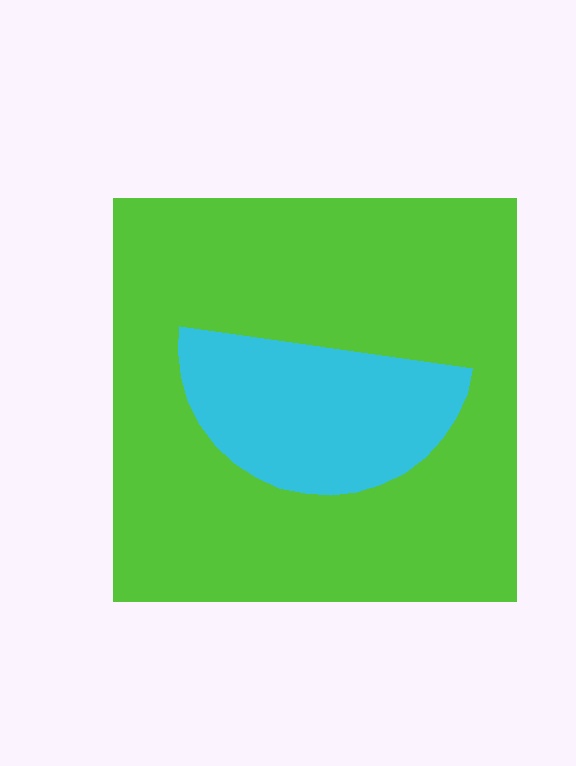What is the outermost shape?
The lime square.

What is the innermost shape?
The cyan semicircle.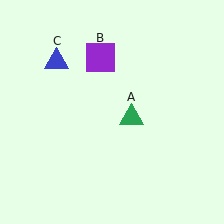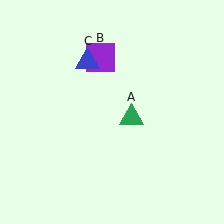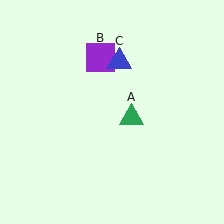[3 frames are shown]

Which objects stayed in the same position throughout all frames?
Green triangle (object A) and purple square (object B) remained stationary.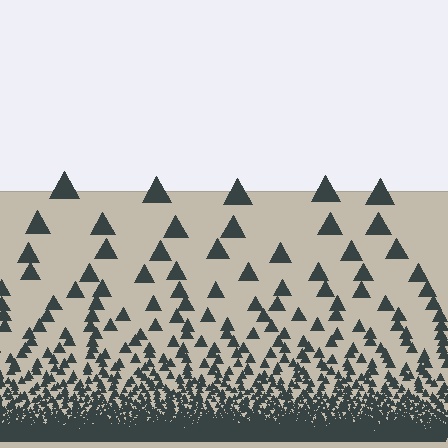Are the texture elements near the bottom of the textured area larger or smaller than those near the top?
Smaller. The gradient is inverted — elements near the bottom are smaller and denser.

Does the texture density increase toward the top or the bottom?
Density increases toward the bottom.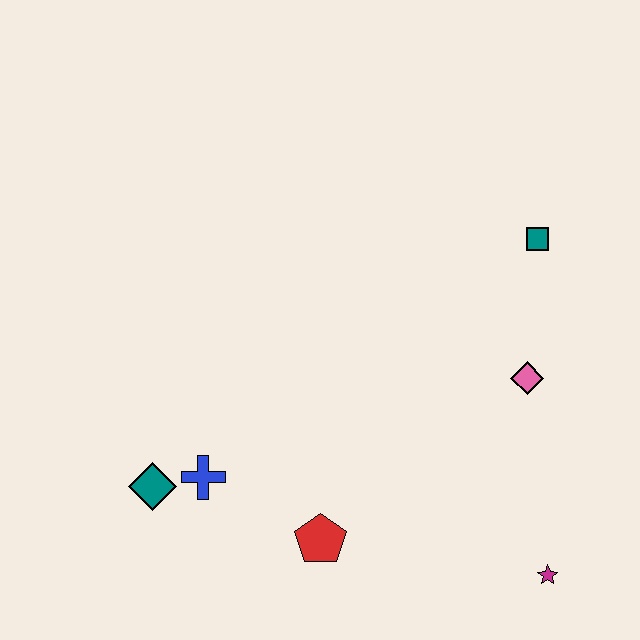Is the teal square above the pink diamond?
Yes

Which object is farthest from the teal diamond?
The teal square is farthest from the teal diamond.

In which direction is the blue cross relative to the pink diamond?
The blue cross is to the left of the pink diamond.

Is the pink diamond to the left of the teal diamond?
No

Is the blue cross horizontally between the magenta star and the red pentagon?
No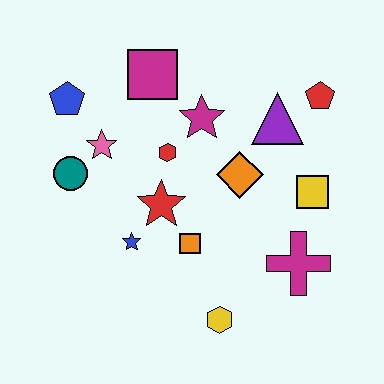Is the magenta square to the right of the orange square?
No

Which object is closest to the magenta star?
The red hexagon is closest to the magenta star.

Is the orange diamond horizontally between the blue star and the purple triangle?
Yes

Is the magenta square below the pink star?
No